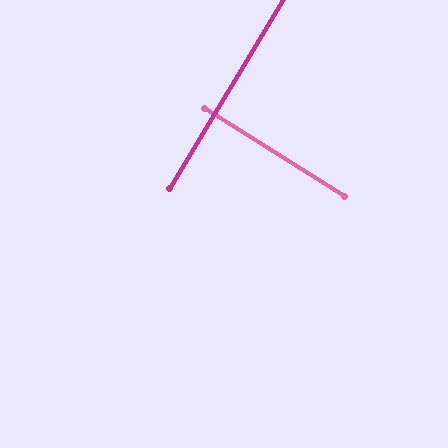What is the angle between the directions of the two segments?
Approximately 89 degrees.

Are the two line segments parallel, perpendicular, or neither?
Perpendicular — they meet at approximately 89°.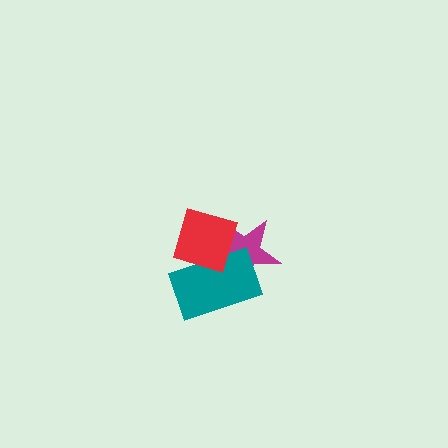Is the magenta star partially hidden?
Yes, it is partially covered by another shape.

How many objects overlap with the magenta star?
2 objects overlap with the magenta star.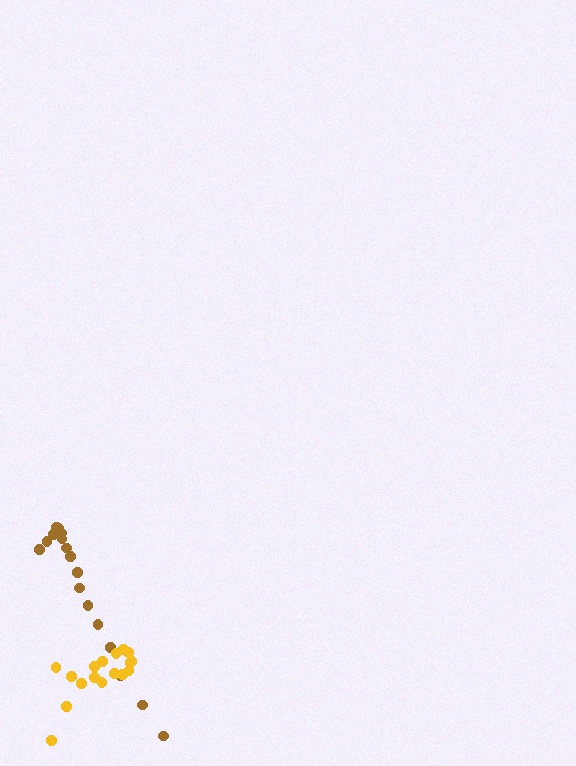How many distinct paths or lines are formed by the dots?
There are 2 distinct paths.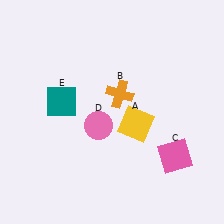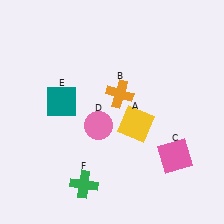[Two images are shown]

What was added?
A green cross (F) was added in Image 2.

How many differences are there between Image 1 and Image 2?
There is 1 difference between the two images.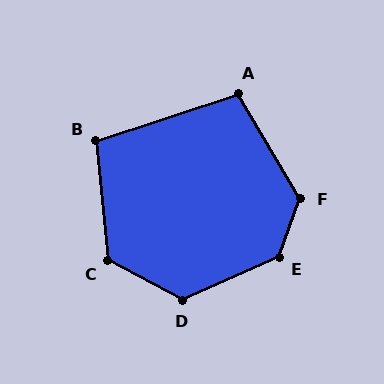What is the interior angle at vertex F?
Approximately 129 degrees (obtuse).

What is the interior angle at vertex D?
Approximately 128 degrees (obtuse).